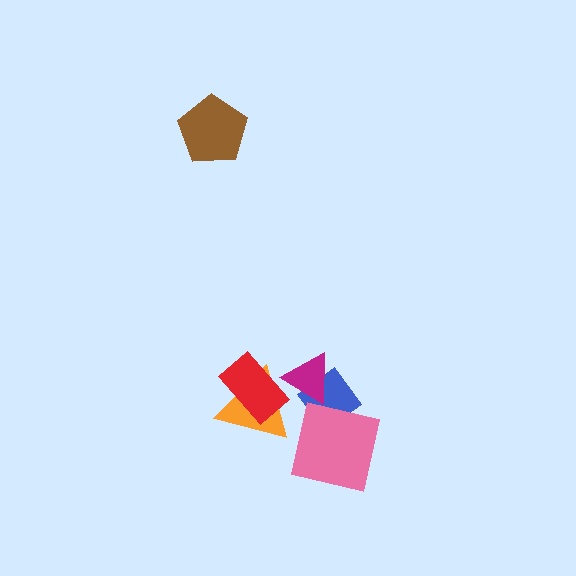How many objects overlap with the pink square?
1 object overlaps with the pink square.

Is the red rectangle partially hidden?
No, no other shape covers it.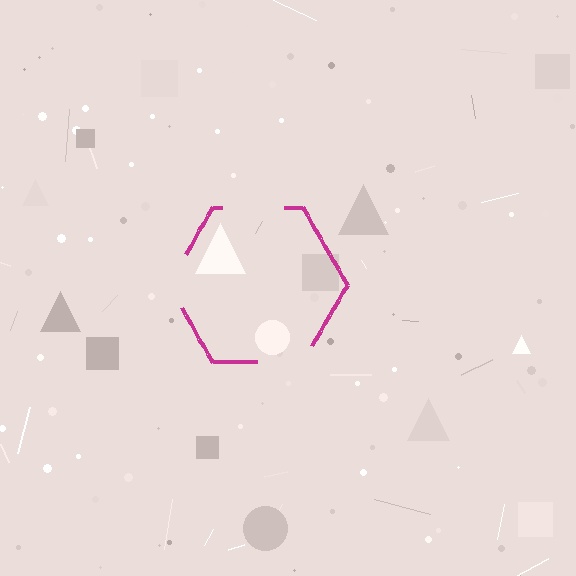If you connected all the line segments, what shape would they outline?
They would outline a hexagon.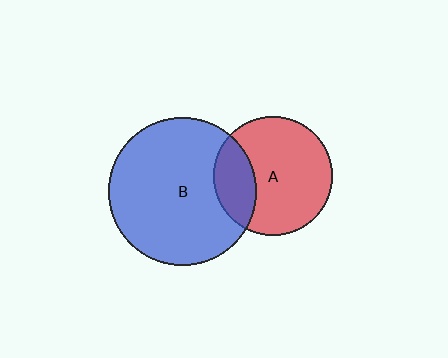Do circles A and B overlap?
Yes.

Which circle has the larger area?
Circle B (blue).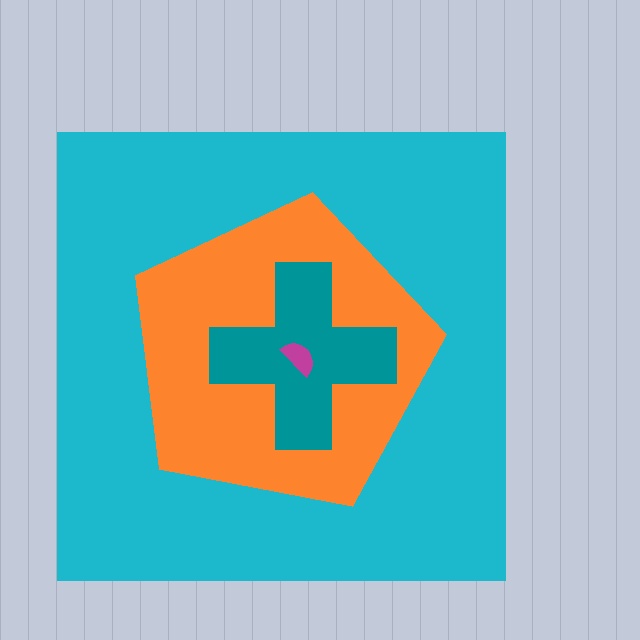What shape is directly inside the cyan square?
The orange pentagon.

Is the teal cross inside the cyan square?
Yes.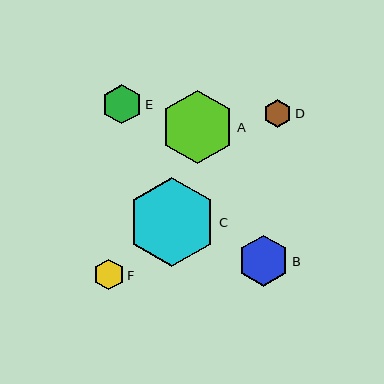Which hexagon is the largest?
Hexagon C is the largest with a size of approximately 89 pixels.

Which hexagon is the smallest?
Hexagon D is the smallest with a size of approximately 28 pixels.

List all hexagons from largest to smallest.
From largest to smallest: C, A, B, E, F, D.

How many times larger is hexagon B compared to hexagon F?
Hexagon B is approximately 1.7 times the size of hexagon F.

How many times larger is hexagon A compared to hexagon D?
Hexagon A is approximately 2.7 times the size of hexagon D.